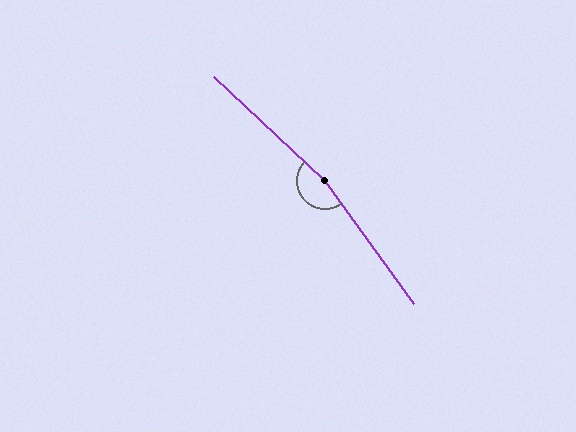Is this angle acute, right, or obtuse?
It is obtuse.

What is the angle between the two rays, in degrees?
Approximately 169 degrees.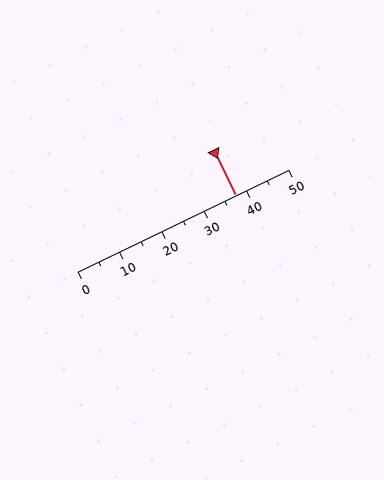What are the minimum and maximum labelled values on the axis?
The axis runs from 0 to 50.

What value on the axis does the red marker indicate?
The marker indicates approximately 37.5.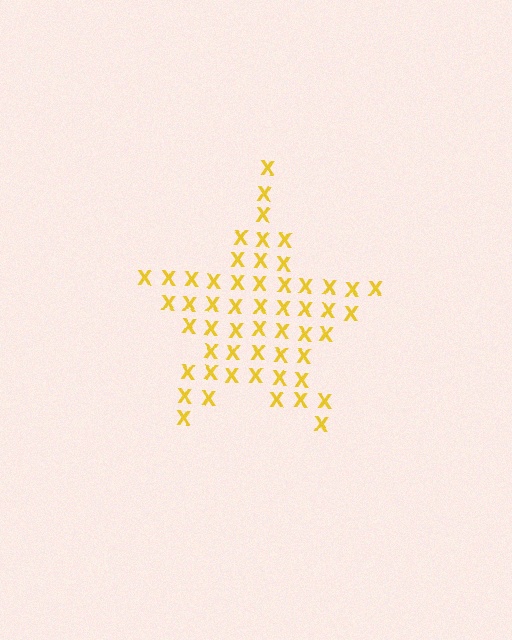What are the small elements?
The small elements are letter X's.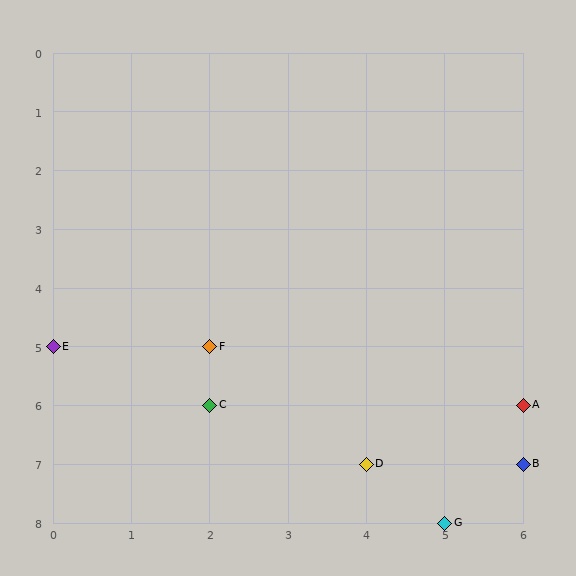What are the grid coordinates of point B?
Point B is at grid coordinates (6, 7).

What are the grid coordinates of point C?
Point C is at grid coordinates (2, 6).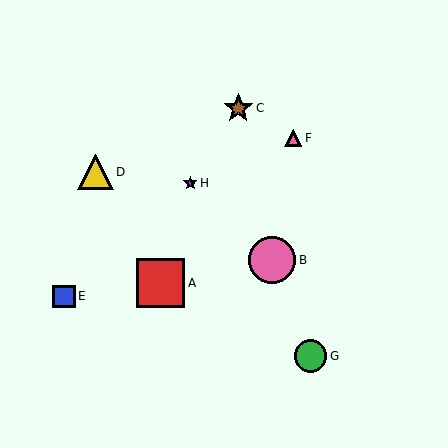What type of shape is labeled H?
Shape H is a purple star.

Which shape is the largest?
The red square (labeled A) is the largest.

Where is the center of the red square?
The center of the red square is at (160, 283).